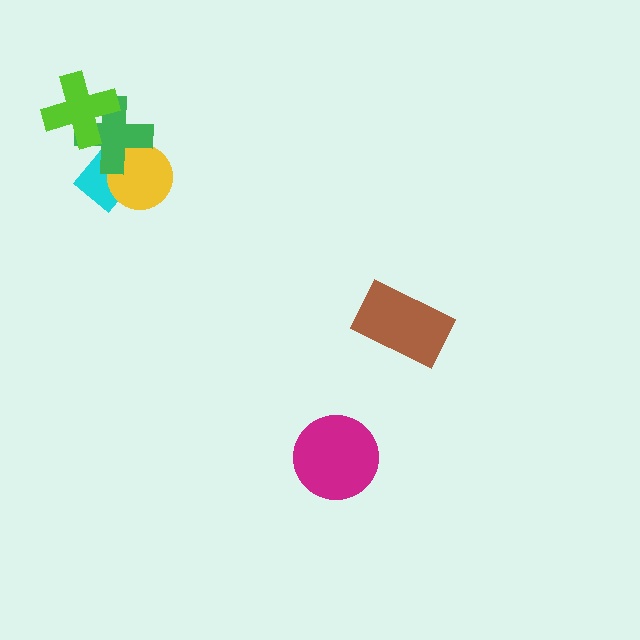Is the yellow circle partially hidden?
Yes, it is partially covered by another shape.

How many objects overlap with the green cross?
3 objects overlap with the green cross.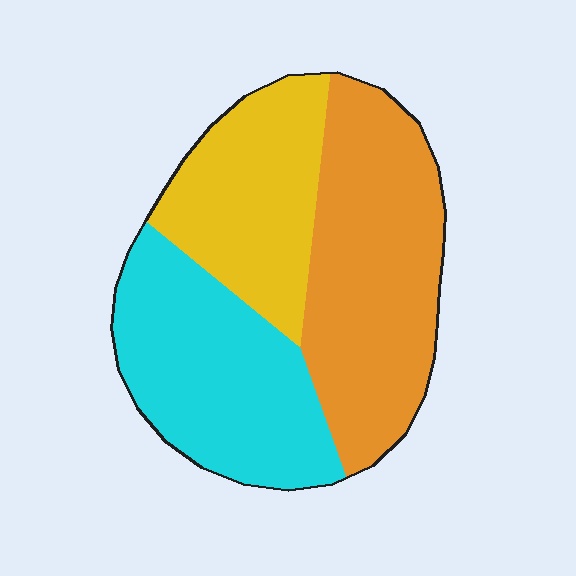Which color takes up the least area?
Yellow, at roughly 25%.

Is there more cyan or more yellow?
Cyan.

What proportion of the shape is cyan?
Cyan covers roughly 35% of the shape.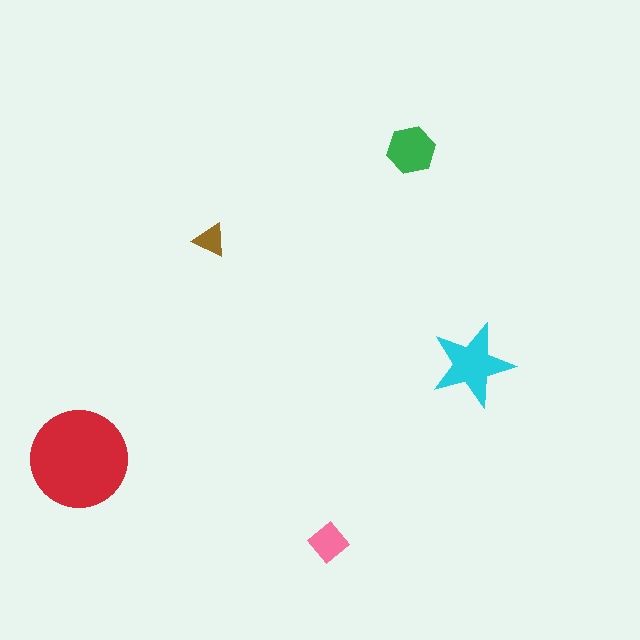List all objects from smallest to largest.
The brown triangle, the pink diamond, the green hexagon, the cyan star, the red circle.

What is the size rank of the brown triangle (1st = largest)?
5th.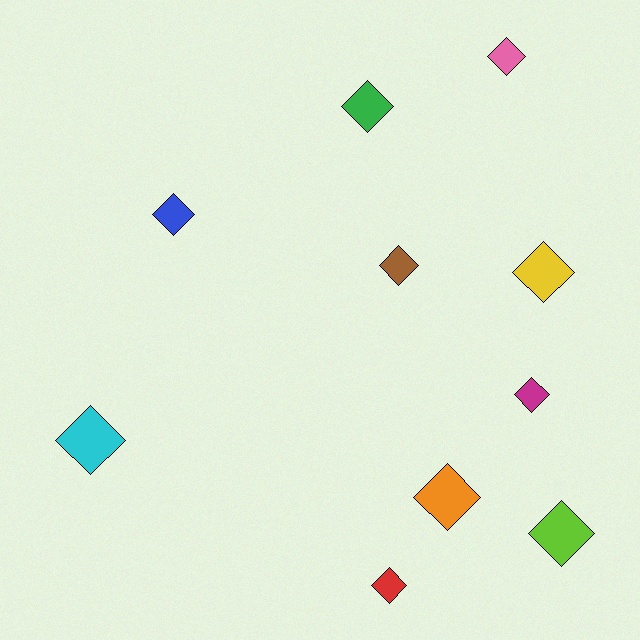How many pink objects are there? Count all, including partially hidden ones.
There is 1 pink object.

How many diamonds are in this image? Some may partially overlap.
There are 10 diamonds.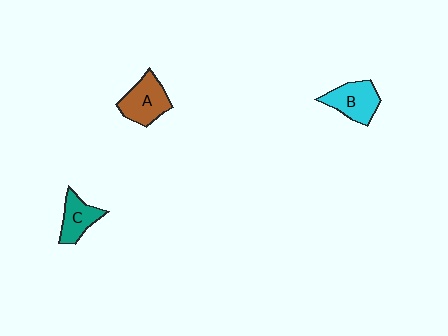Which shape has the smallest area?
Shape C (teal).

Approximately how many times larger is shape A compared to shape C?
Approximately 1.3 times.